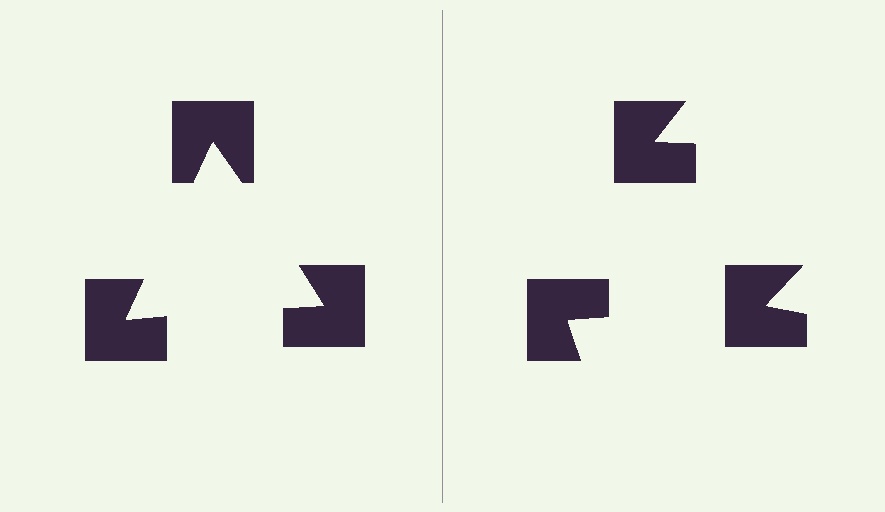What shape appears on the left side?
An illusory triangle.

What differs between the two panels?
The notched squares are positioned identically on both sides; only the wedge orientations differ. On the left they align to a triangle; on the right they are misaligned.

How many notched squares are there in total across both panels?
6 — 3 on each side.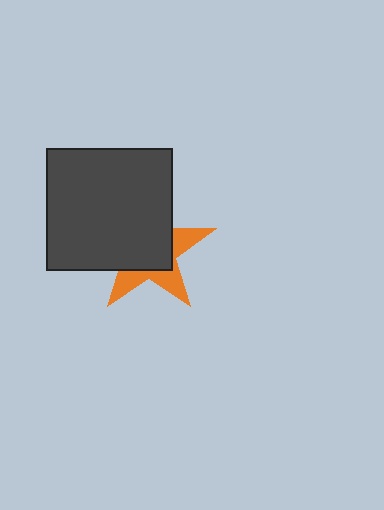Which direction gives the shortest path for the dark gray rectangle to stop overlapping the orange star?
Moving toward the upper-left gives the shortest separation.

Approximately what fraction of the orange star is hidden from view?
Roughly 63% of the orange star is hidden behind the dark gray rectangle.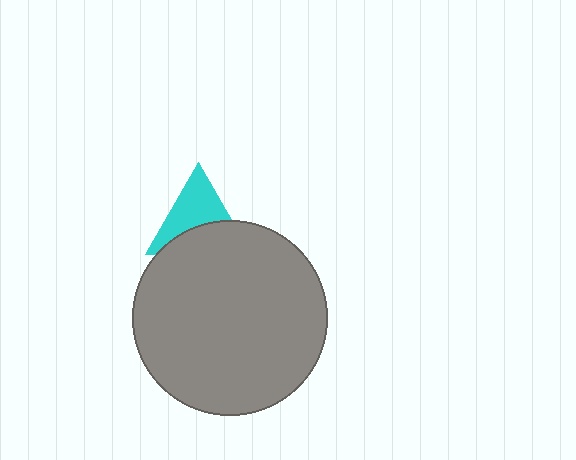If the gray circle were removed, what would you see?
You would see the complete cyan triangle.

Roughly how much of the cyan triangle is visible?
About half of it is visible (roughly 55%).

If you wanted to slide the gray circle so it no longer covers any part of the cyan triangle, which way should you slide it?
Slide it down — that is the most direct way to separate the two shapes.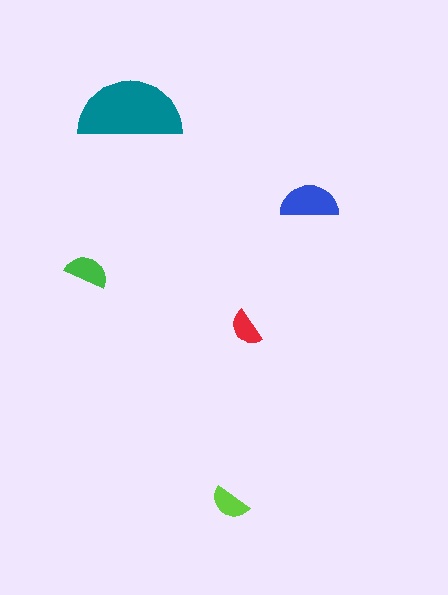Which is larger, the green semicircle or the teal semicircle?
The teal one.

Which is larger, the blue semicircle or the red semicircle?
The blue one.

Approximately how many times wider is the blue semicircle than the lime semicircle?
About 1.5 times wider.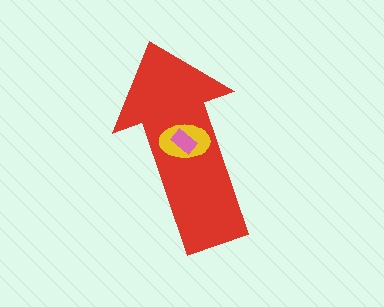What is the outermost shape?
The red arrow.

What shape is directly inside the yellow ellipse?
The pink rectangle.